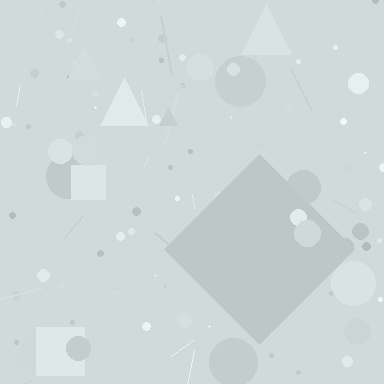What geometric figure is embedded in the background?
A diamond is embedded in the background.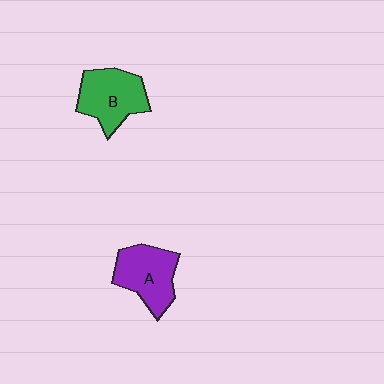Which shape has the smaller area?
Shape A (purple).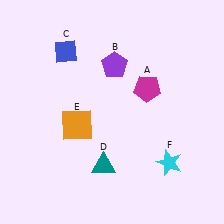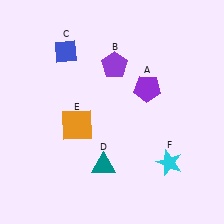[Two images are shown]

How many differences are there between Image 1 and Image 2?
There is 1 difference between the two images.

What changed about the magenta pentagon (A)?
In Image 1, A is magenta. In Image 2, it changed to purple.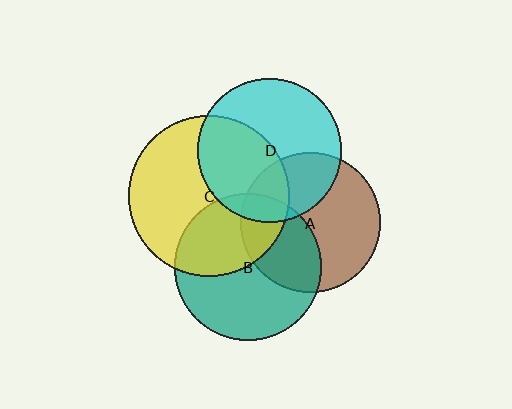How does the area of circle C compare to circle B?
Approximately 1.2 times.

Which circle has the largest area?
Circle C (yellow).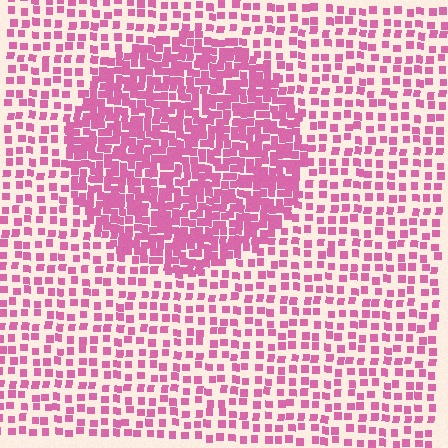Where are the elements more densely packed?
The elements are more densely packed inside the circle boundary.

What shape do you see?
I see a circle.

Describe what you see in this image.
The image contains small pink elements arranged at two different densities. A circle-shaped region is visible where the elements are more densely packed than the surrounding area.